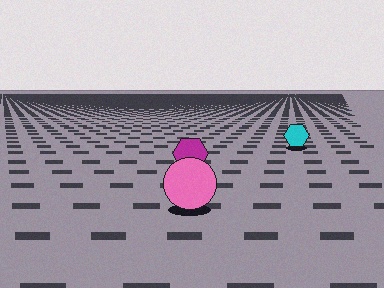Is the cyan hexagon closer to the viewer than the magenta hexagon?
No. The magenta hexagon is closer — you can tell from the texture gradient: the ground texture is coarser near it.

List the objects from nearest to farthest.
From nearest to farthest: the pink circle, the magenta hexagon, the cyan hexagon.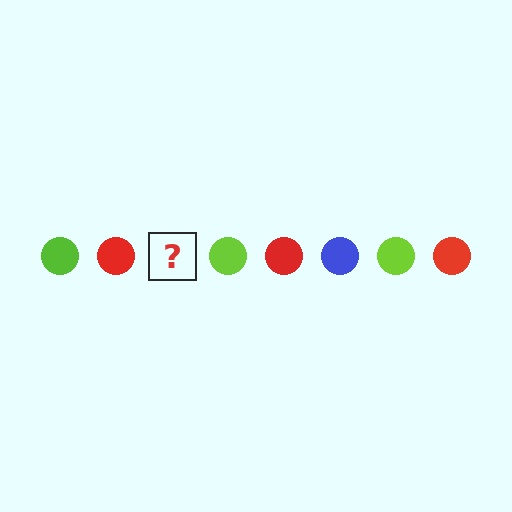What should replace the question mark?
The question mark should be replaced with a blue circle.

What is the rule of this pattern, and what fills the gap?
The rule is that the pattern cycles through lime, red, blue circles. The gap should be filled with a blue circle.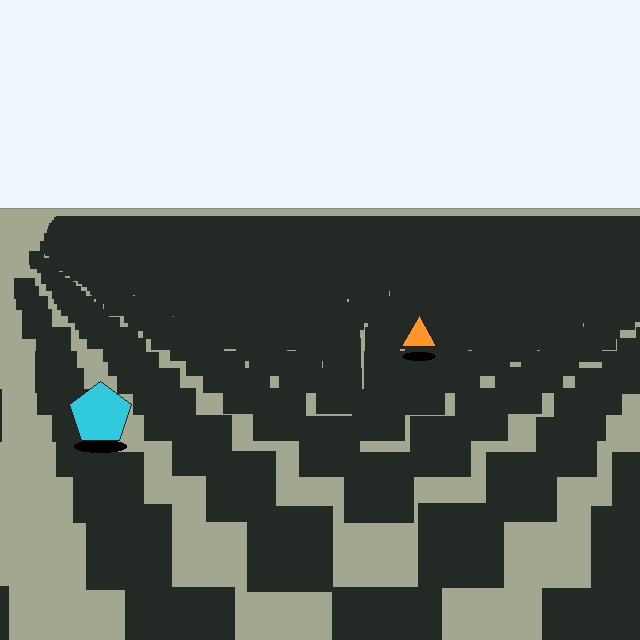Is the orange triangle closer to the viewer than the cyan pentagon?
No. The cyan pentagon is closer — you can tell from the texture gradient: the ground texture is coarser near it.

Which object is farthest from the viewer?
The orange triangle is farthest from the viewer. It appears smaller and the ground texture around it is denser.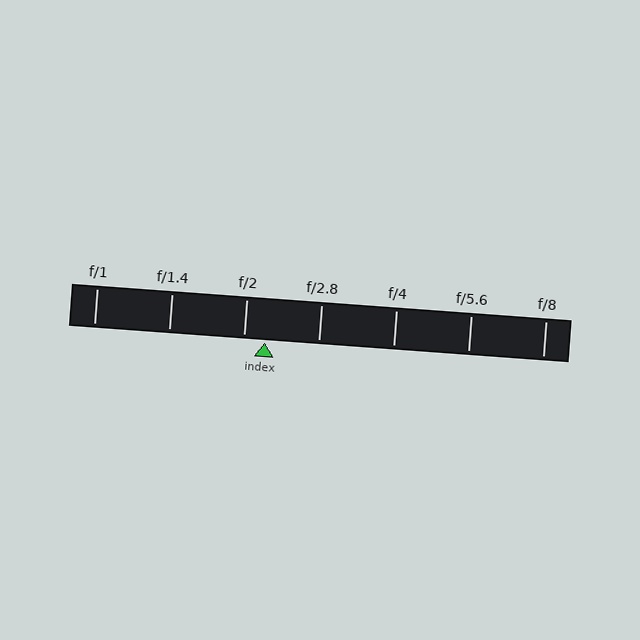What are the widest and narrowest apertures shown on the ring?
The widest aperture shown is f/1 and the narrowest is f/8.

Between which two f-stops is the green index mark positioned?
The index mark is between f/2 and f/2.8.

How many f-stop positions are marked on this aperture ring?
There are 7 f-stop positions marked.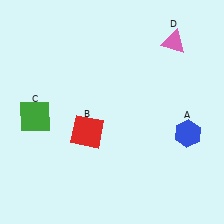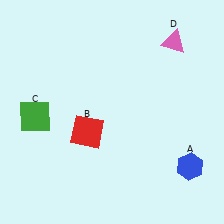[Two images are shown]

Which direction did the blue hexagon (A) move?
The blue hexagon (A) moved down.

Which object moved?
The blue hexagon (A) moved down.